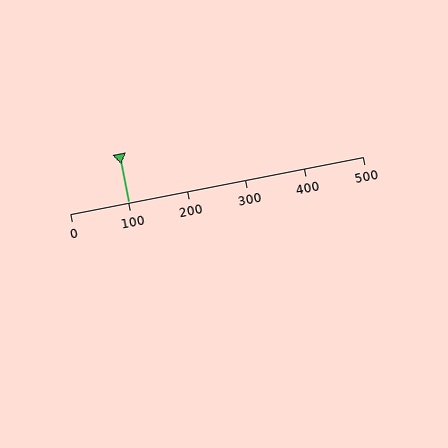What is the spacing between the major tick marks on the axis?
The major ticks are spaced 100 apart.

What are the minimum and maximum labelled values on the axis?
The axis runs from 0 to 500.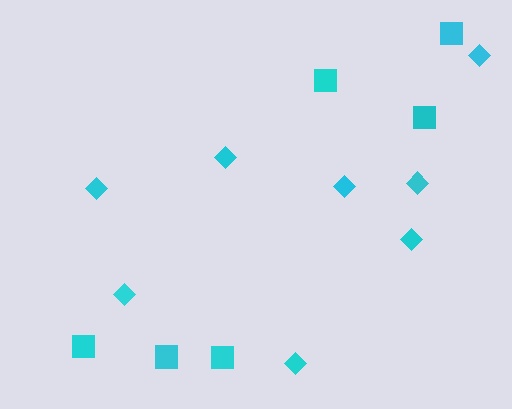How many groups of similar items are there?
There are 2 groups: one group of diamonds (8) and one group of squares (6).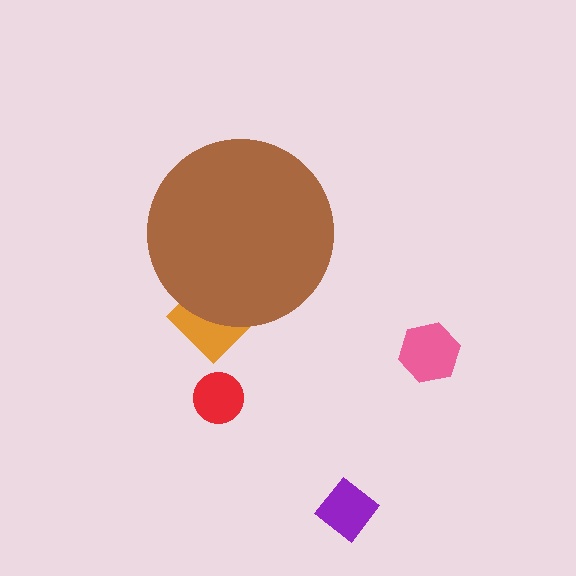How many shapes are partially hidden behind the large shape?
1 shape is partially hidden.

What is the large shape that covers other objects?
A brown circle.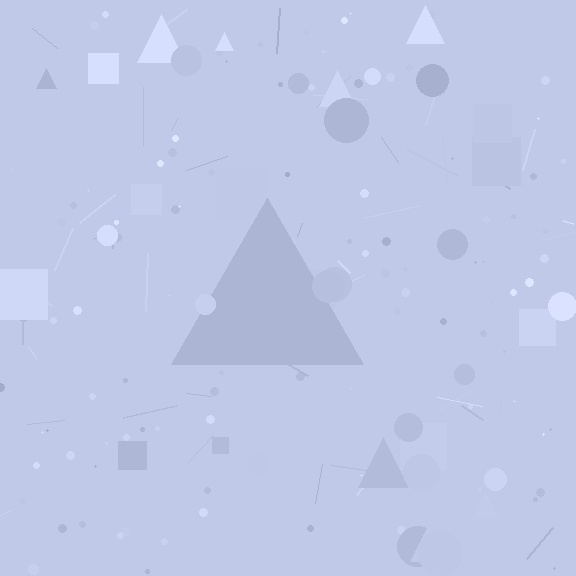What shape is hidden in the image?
A triangle is hidden in the image.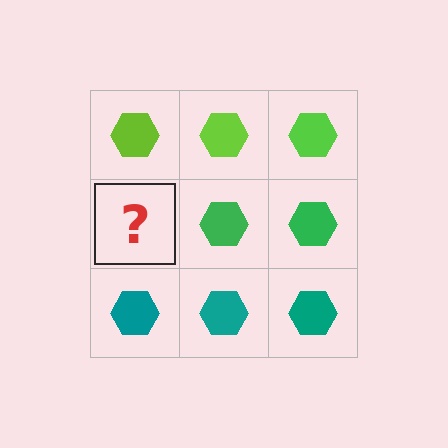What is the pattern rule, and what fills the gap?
The rule is that each row has a consistent color. The gap should be filled with a green hexagon.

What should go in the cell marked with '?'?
The missing cell should contain a green hexagon.